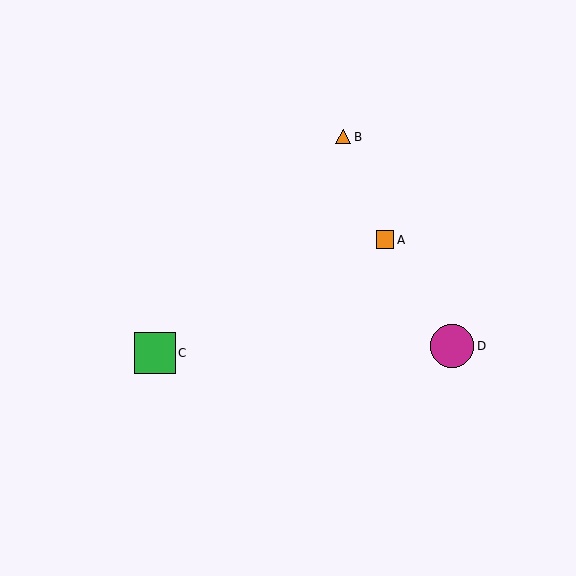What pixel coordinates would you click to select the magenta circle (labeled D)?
Click at (452, 346) to select the magenta circle D.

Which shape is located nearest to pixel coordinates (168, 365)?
The green square (labeled C) at (155, 353) is nearest to that location.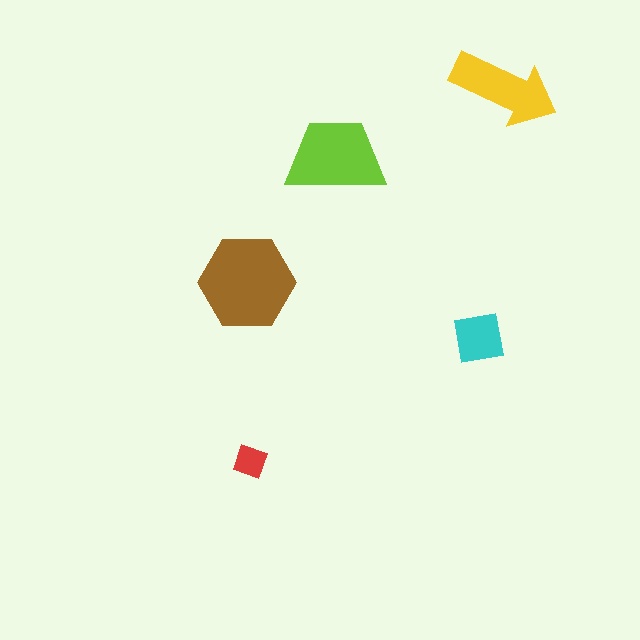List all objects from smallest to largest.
The red square, the cyan square, the yellow arrow, the lime trapezoid, the brown hexagon.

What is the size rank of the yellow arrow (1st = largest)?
3rd.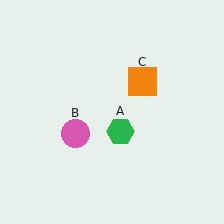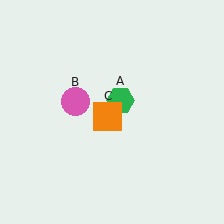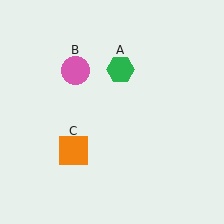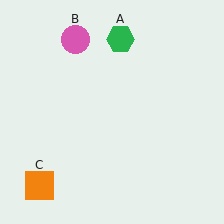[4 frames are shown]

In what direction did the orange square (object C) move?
The orange square (object C) moved down and to the left.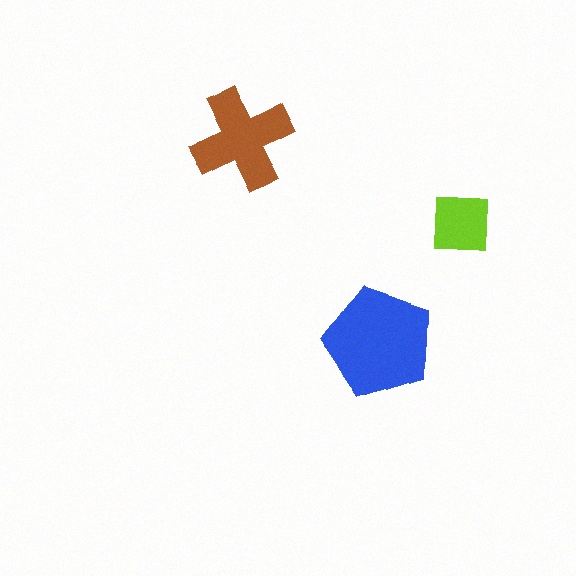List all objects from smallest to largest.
The lime square, the brown cross, the blue pentagon.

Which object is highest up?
The brown cross is topmost.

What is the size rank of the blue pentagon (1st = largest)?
1st.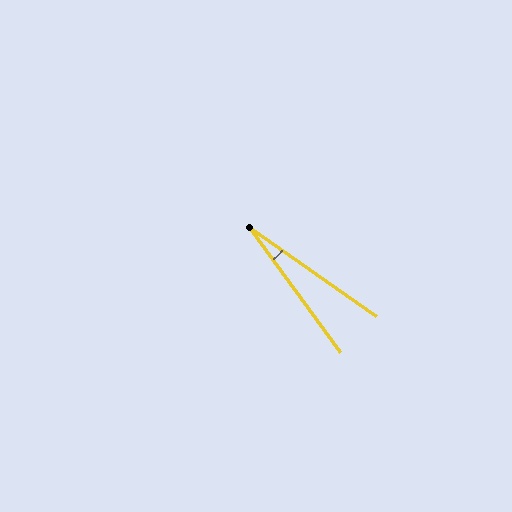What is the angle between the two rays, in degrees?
Approximately 19 degrees.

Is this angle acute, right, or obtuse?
It is acute.